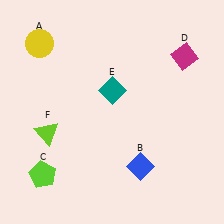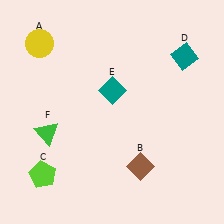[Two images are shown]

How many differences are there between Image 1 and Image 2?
There are 3 differences between the two images.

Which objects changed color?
B changed from blue to brown. D changed from magenta to teal. F changed from lime to green.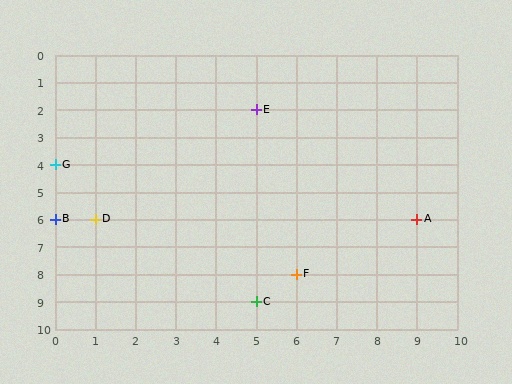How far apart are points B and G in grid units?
Points B and G are 2 rows apart.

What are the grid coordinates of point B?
Point B is at grid coordinates (0, 6).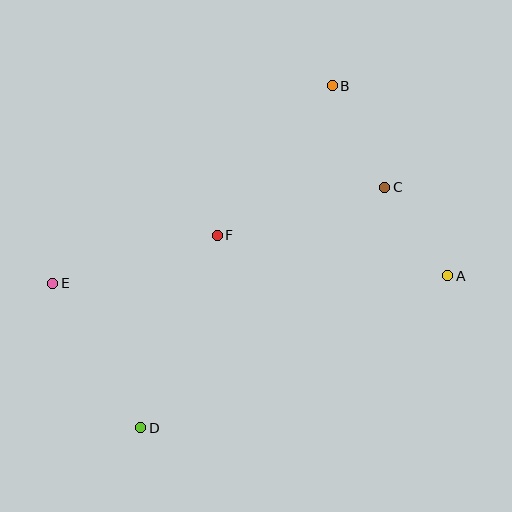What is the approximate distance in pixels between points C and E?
The distance between C and E is approximately 346 pixels.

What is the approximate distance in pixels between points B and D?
The distance between B and D is approximately 392 pixels.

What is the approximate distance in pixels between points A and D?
The distance between A and D is approximately 343 pixels.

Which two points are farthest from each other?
Points A and E are farthest from each other.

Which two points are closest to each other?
Points A and C are closest to each other.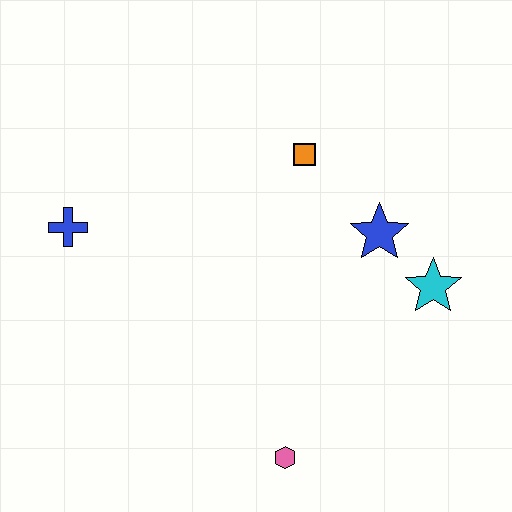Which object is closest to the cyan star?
The blue star is closest to the cyan star.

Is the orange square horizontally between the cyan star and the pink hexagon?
Yes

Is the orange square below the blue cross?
No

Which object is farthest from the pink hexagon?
The blue cross is farthest from the pink hexagon.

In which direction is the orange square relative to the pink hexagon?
The orange square is above the pink hexagon.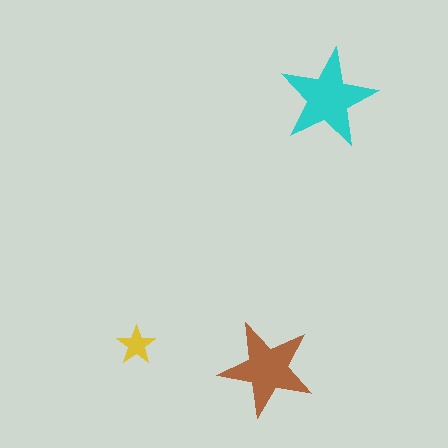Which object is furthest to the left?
The yellow star is leftmost.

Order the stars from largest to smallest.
the cyan one, the brown one, the yellow one.